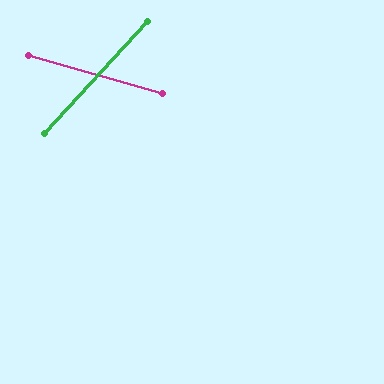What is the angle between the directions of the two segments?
Approximately 63 degrees.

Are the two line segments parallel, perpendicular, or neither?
Neither parallel nor perpendicular — they differ by about 63°.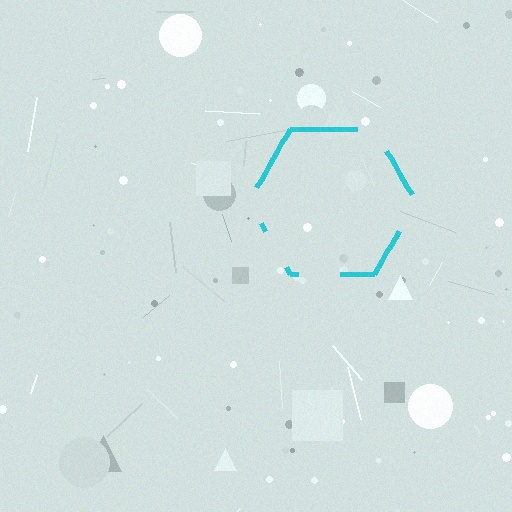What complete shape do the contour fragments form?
The contour fragments form a hexagon.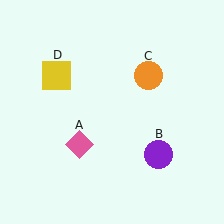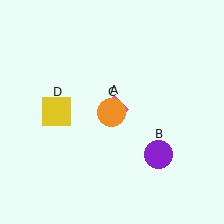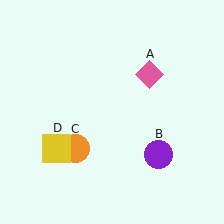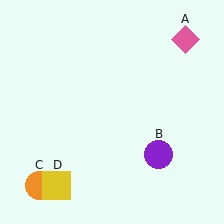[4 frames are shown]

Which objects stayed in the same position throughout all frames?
Purple circle (object B) remained stationary.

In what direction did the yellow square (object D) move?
The yellow square (object D) moved down.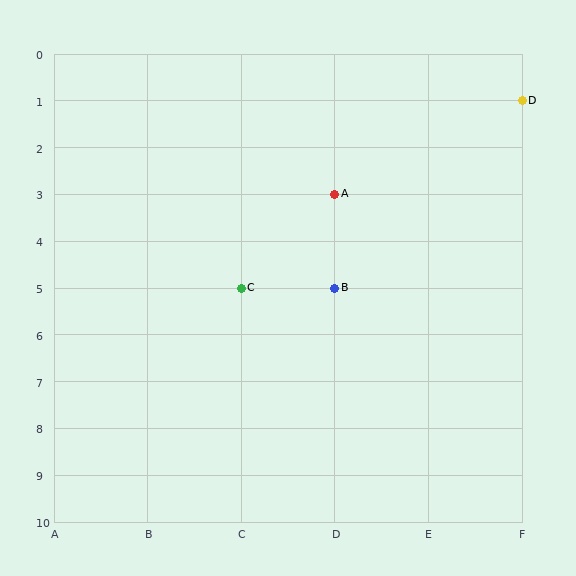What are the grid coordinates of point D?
Point D is at grid coordinates (F, 1).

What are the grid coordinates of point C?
Point C is at grid coordinates (C, 5).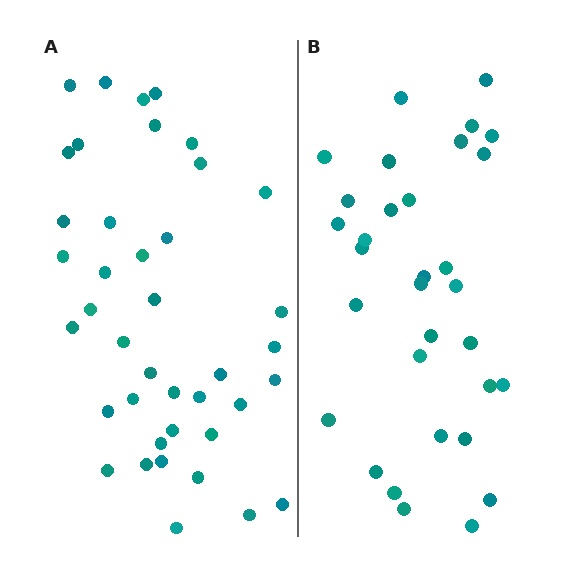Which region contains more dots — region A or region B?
Region A (the left region) has more dots.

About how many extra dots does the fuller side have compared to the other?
Region A has roughly 8 or so more dots than region B.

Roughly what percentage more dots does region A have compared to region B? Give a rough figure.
About 25% more.